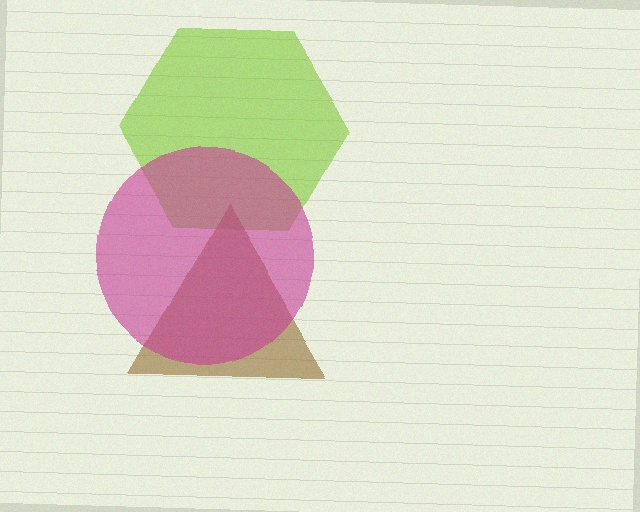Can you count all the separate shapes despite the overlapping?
Yes, there are 3 separate shapes.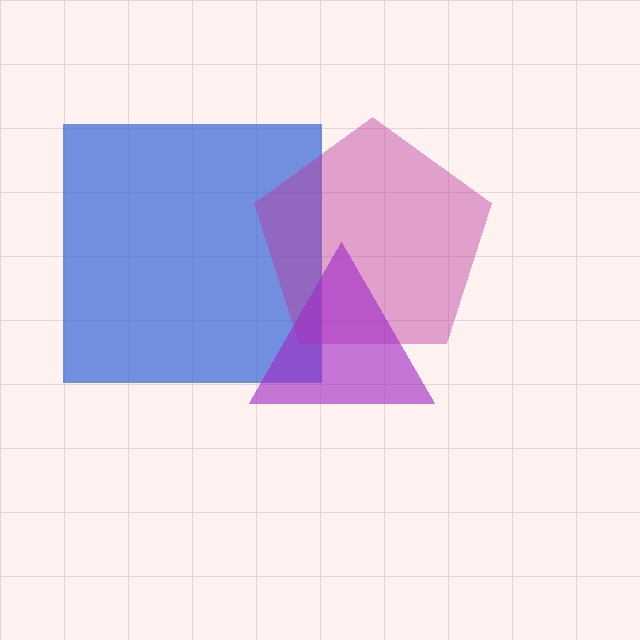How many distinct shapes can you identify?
There are 3 distinct shapes: a blue square, a magenta pentagon, a purple triangle.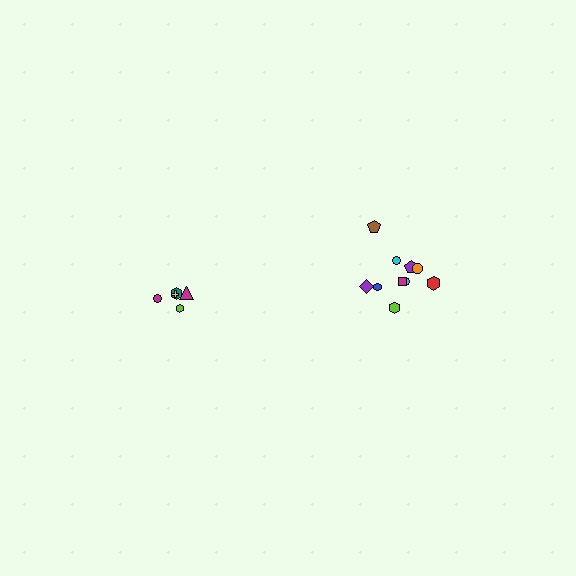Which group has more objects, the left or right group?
The right group.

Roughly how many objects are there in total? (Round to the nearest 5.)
Roughly 15 objects in total.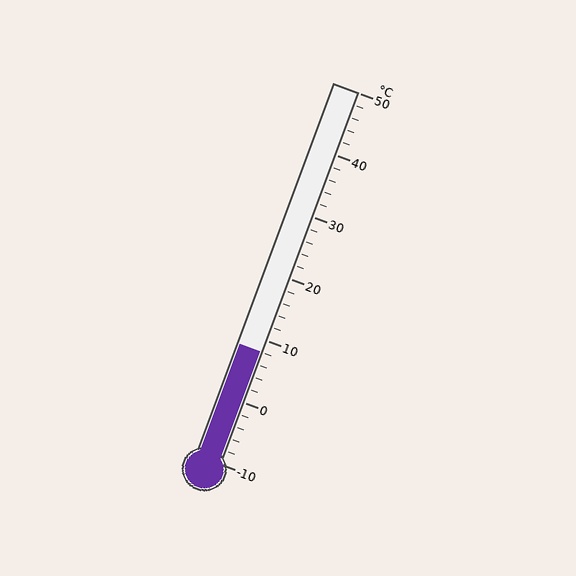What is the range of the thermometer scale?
The thermometer scale ranges from -10°C to 50°C.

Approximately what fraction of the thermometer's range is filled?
The thermometer is filled to approximately 30% of its range.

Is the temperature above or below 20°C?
The temperature is below 20°C.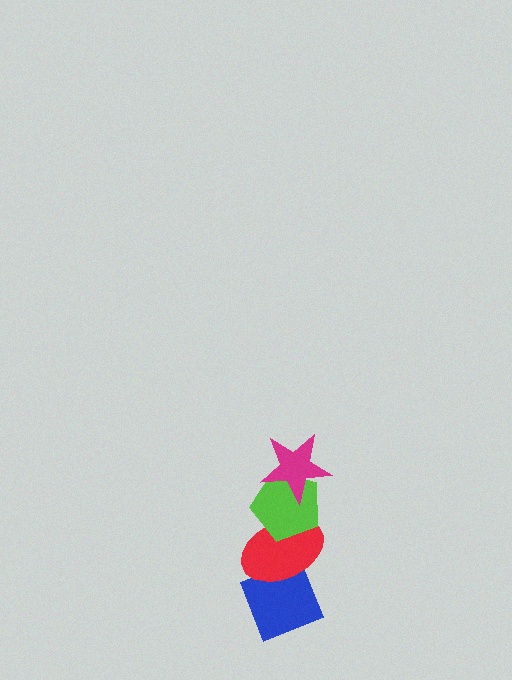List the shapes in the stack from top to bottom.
From top to bottom: the magenta star, the lime pentagon, the red ellipse, the blue diamond.